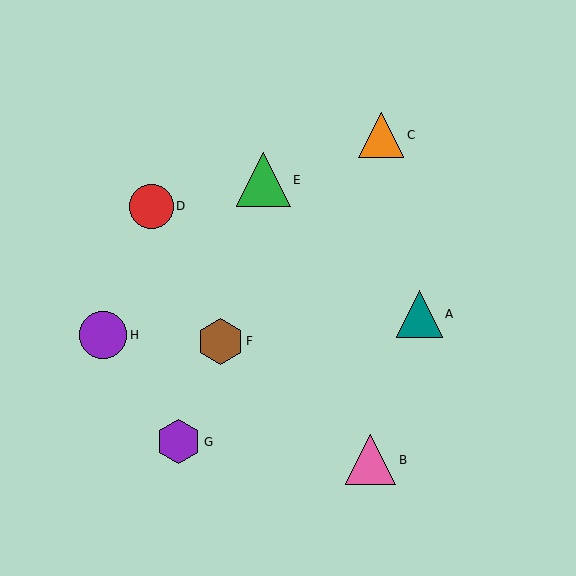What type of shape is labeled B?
Shape B is a pink triangle.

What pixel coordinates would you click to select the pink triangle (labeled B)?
Click at (371, 460) to select the pink triangle B.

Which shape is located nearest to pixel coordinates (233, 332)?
The brown hexagon (labeled F) at (220, 341) is nearest to that location.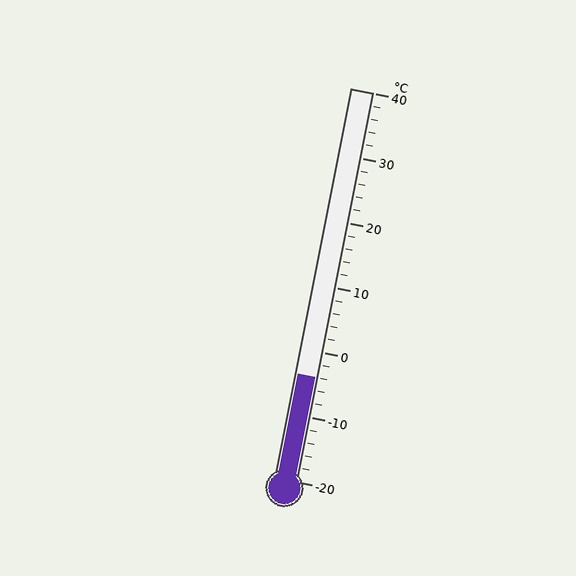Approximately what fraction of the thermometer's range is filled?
The thermometer is filled to approximately 25% of its range.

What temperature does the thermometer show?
The thermometer shows approximately -4°C.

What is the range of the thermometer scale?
The thermometer scale ranges from -20°C to 40°C.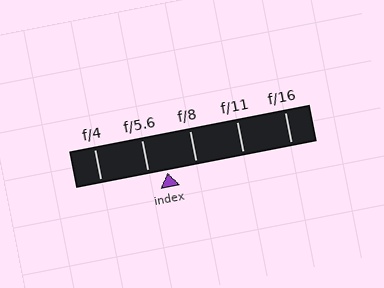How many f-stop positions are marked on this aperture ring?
There are 5 f-stop positions marked.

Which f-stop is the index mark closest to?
The index mark is closest to f/5.6.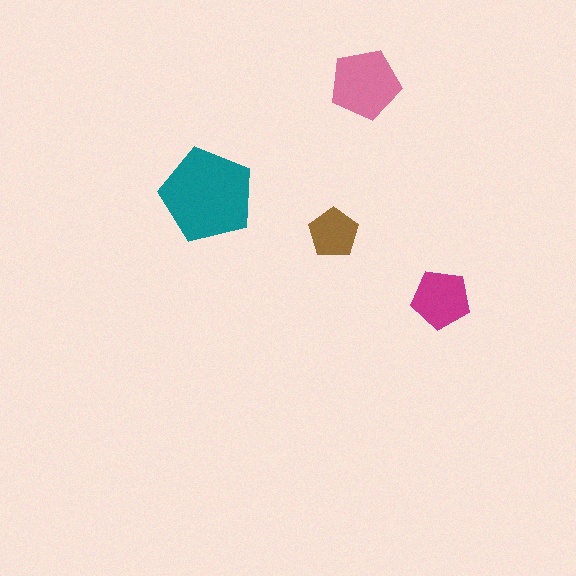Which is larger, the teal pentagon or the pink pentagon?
The teal one.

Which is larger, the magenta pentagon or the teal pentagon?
The teal one.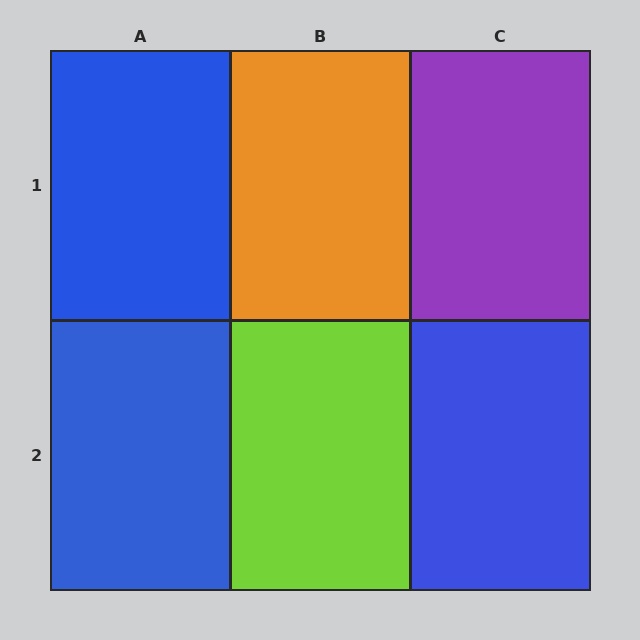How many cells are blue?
3 cells are blue.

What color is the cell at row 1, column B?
Orange.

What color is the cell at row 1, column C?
Purple.